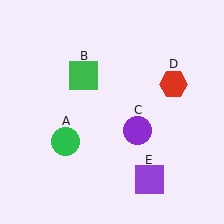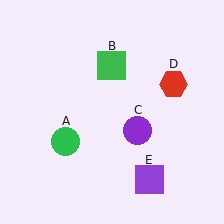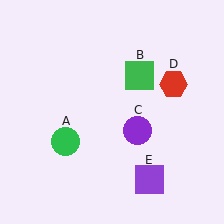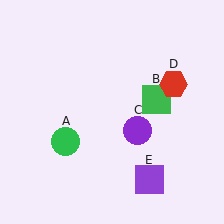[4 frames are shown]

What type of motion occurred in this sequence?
The green square (object B) rotated clockwise around the center of the scene.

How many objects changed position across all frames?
1 object changed position: green square (object B).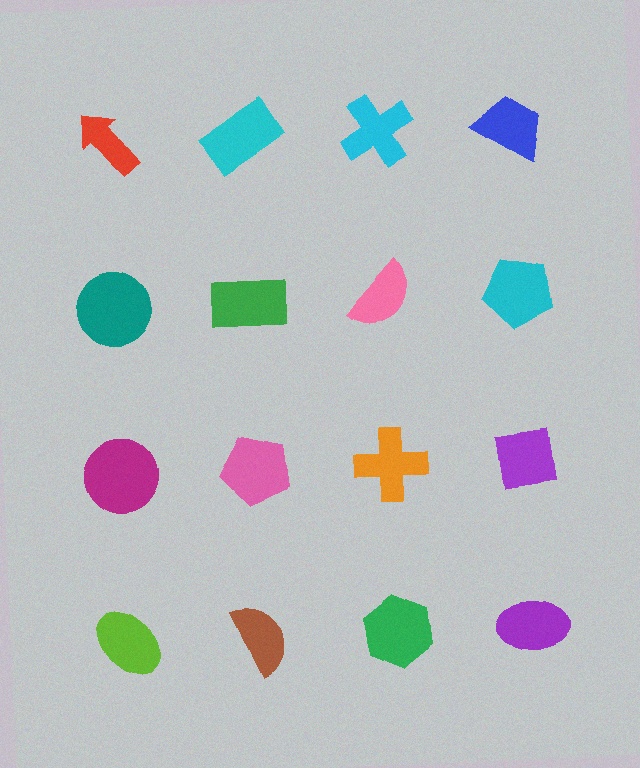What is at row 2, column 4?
A cyan pentagon.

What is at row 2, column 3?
A pink semicircle.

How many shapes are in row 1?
4 shapes.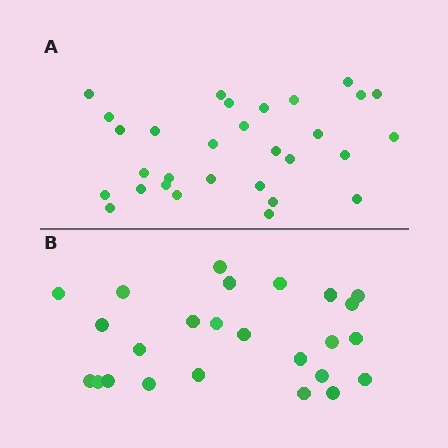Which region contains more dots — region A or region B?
Region A (the top region) has more dots.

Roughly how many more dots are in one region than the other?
Region A has about 5 more dots than region B.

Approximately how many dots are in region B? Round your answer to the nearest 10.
About 20 dots. (The exact count is 25, which rounds to 20.)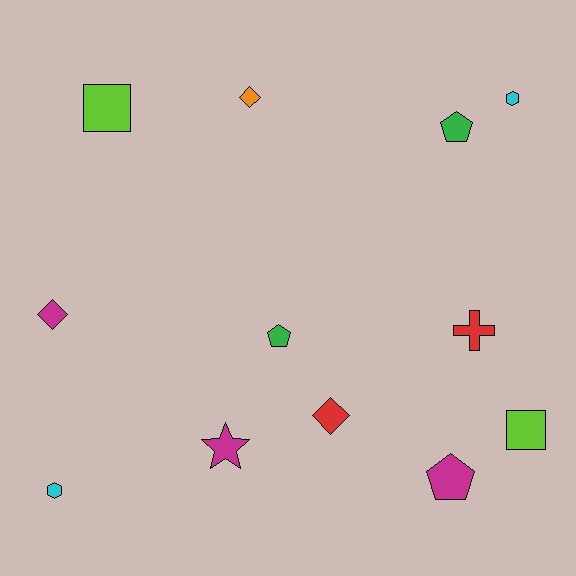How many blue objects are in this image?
There are no blue objects.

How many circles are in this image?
There are no circles.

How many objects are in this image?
There are 12 objects.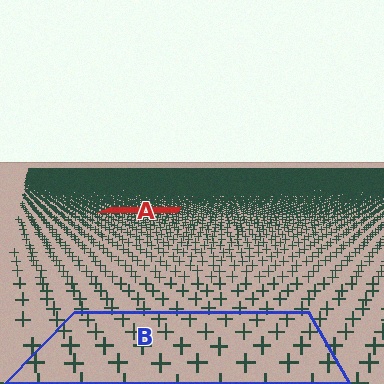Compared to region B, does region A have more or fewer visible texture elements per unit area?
Region A has more texture elements per unit area — they are packed more densely because it is farther away.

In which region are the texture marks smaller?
The texture marks are smaller in region A, because it is farther away.